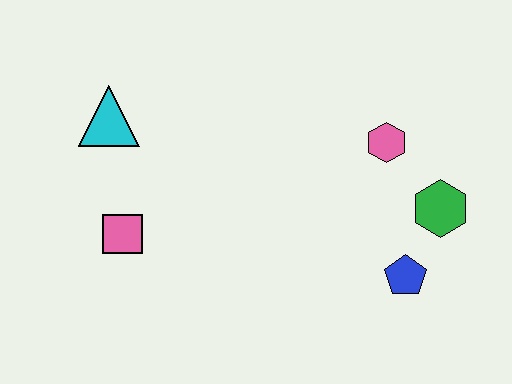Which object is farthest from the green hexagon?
The cyan triangle is farthest from the green hexagon.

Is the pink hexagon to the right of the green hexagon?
No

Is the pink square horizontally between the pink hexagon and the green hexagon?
No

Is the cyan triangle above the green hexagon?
Yes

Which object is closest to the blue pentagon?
The green hexagon is closest to the blue pentagon.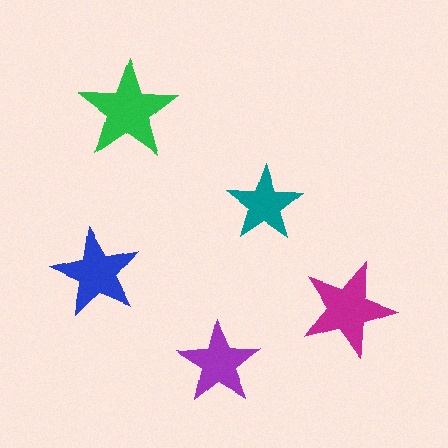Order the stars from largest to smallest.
the green one, the magenta one, the blue one, the purple one, the teal one.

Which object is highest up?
The green star is topmost.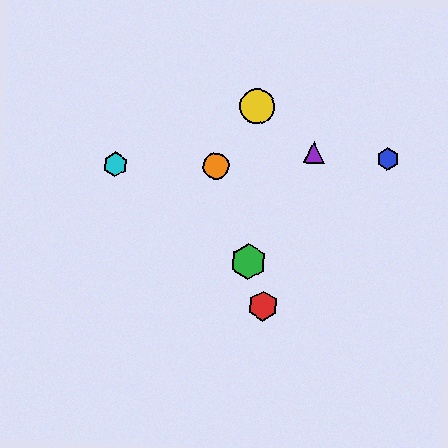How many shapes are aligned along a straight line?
3 shapes (the red hexagon, the green hexagon, the orange circle) are aligned along a straight line.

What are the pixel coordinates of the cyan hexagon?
The cyan hexagon is at (115, 165).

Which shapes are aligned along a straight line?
The red hexagon, the green hexagon, the orange circle are aligned along a straight line.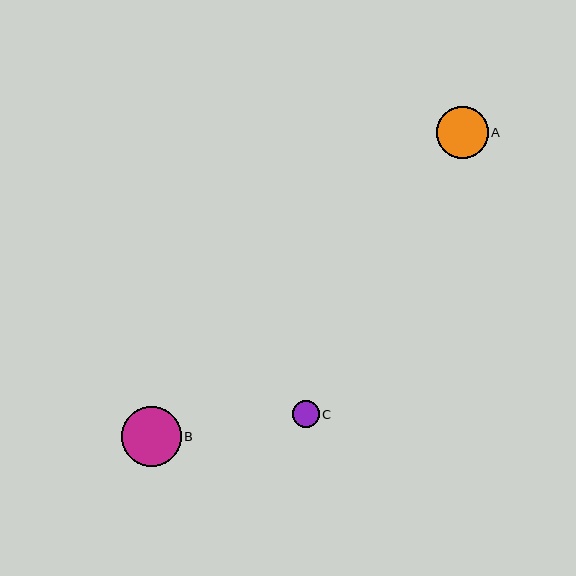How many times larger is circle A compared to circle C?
Circle A is approximately 1.9 times the size of circle C.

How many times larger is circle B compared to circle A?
Circle B is approximately 1.1 times the size of circle A.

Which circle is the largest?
Circle B is the largest with a size of approximately 60 pixels.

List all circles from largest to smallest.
From largest to smallest: B, A, C.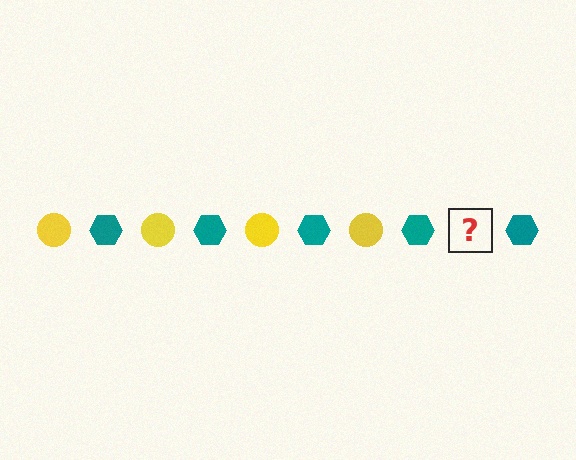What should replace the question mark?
The question mark should be replaced with a yellow circle.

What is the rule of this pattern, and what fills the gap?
The rule is that the pattern alternates between yellow circle and teal hexagon. The gap should be filled with a yellow circle.